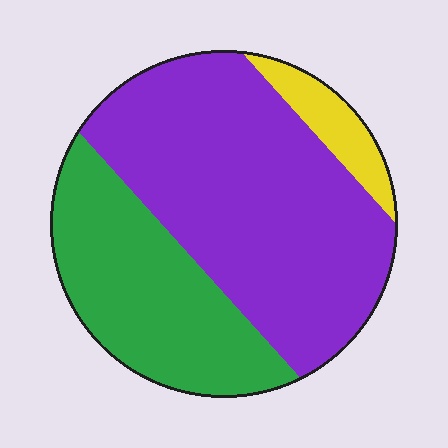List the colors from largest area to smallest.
From largest to smallest: purple, green, yellow.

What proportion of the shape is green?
Green takes up about one third (1/3) of the shape.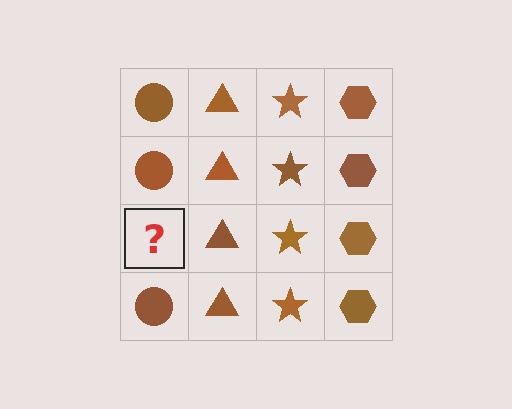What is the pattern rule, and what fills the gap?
The rule is that each column has a consistent shape. The gap should be filled with a brown circle.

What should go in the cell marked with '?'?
The missing cell should contain a brown circle.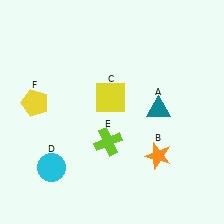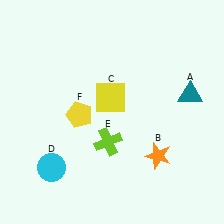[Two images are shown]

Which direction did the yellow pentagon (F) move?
The yellow pentagon (F) moved right.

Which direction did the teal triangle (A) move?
The teal triangle (A) moved right.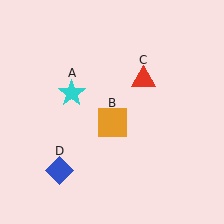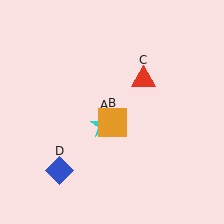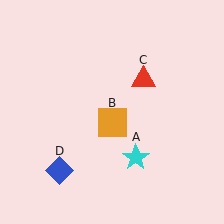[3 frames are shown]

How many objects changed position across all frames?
1 object changed position: cyan star (object A).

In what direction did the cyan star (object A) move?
The cyan star (object A) moved down and to the right.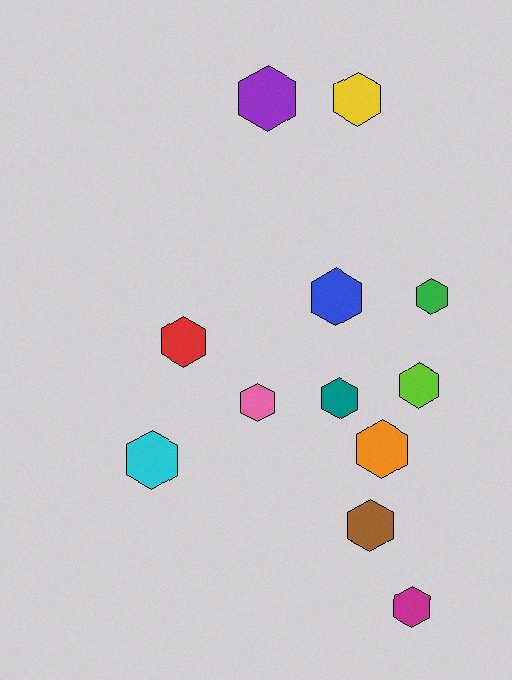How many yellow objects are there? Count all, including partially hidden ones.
There is 1 yellow object.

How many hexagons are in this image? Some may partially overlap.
There are 12 hexagons.